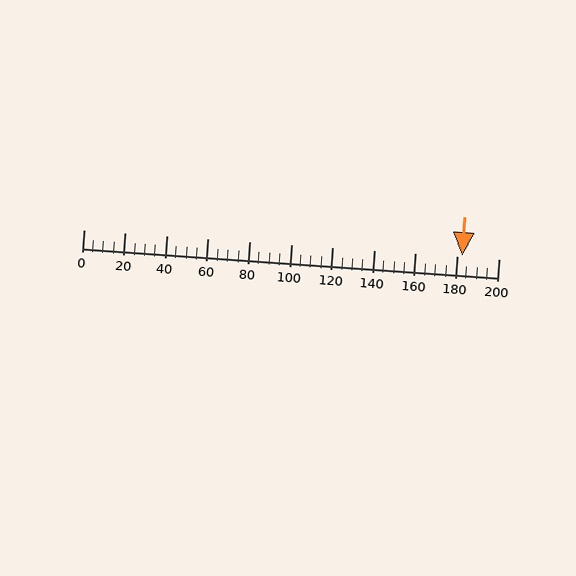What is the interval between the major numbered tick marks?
The major tick marks are spaced 20 units apart.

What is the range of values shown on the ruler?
The ruler shows values from 0 to 200.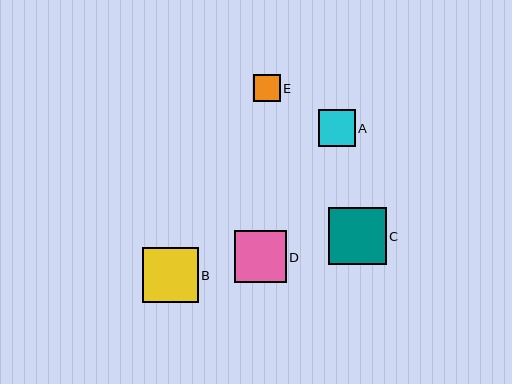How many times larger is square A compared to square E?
Square A is approximately 1.4 times the size of square E.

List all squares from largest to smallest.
From largest to smallest: C, B, D, A, E.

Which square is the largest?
Square C is the largest with a size of approximately 58 pixels.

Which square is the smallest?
Square E is the smallest with a size of approximately 27 pixels.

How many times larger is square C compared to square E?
Square C is approximately 2.1 times the size of square E.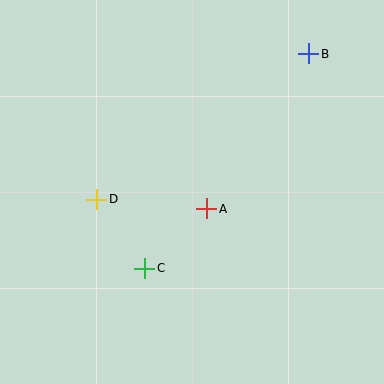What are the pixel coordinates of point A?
Point A is at (207, 209).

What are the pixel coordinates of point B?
Point B is at (309, 54).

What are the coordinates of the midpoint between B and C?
The midpoint between B and C is at (227, 161).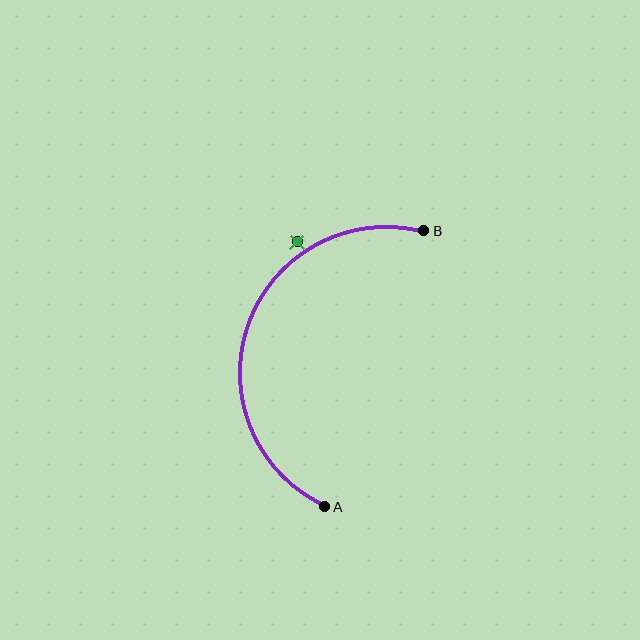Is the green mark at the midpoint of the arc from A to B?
No — the green mark does not lie on the arc at all. It sits slightly outside the curve.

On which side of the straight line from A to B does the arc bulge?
The arc bulges to the left of the straight line connecting A and B.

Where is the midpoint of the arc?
The arc midpoint is the point on the curve farthest from the straight line joining A and B. It sits to the left of that line.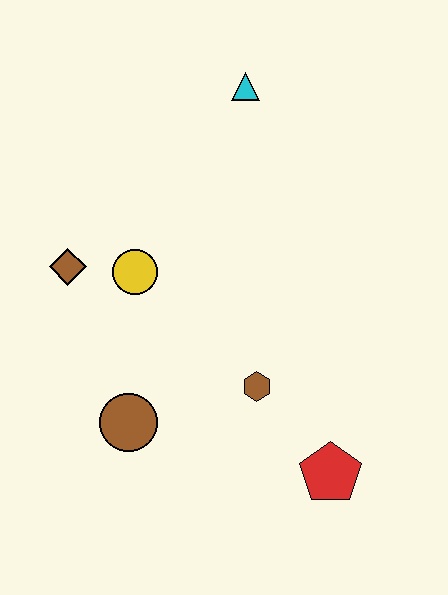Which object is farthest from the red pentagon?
The cyan triangle is farthest from the red pentagon.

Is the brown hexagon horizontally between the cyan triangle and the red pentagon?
Yes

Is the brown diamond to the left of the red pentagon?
Yes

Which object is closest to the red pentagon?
The brown hexagon is closest to the red pentagon.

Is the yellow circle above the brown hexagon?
Yes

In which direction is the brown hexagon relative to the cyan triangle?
The brown hexagon is below the cyan triangle.